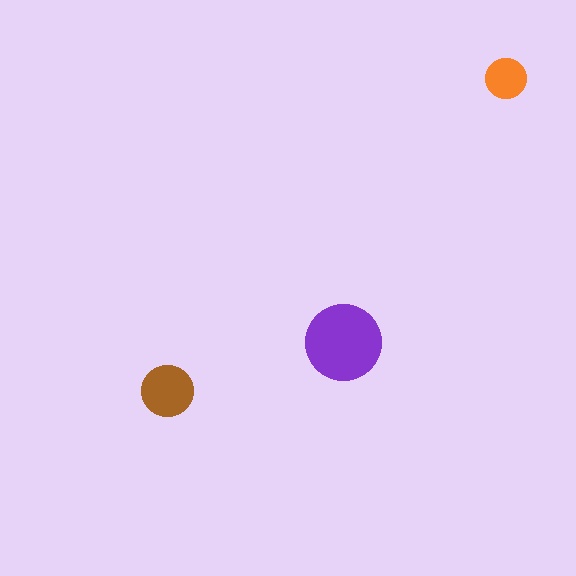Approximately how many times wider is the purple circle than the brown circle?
About 1.5 times wider.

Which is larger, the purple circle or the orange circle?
The purple one.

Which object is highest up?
The orange circle is topmost.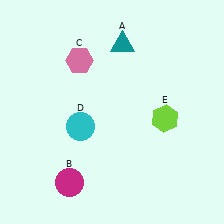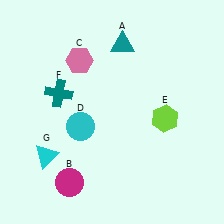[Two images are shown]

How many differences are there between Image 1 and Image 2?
There are 2 differences between the two images.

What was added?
A teal cross (F), a cyan triangle (G) were added in Image 2.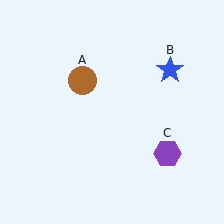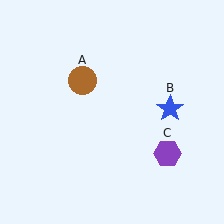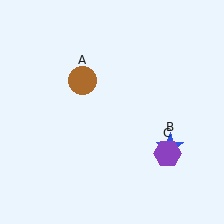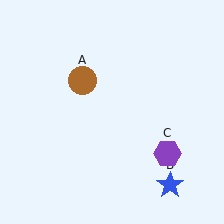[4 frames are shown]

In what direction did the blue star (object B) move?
The blue star (object B) moved down.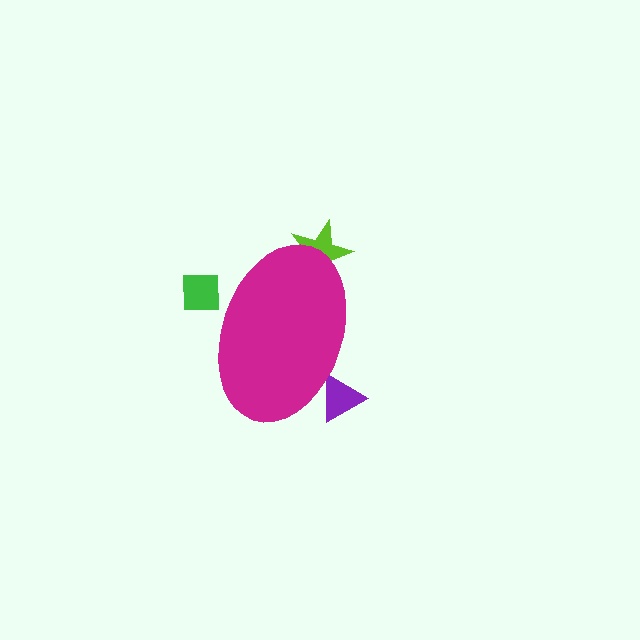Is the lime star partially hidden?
Yes, the lime star is partially hidden behind the magenta ellipse.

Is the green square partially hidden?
Yes, the green square is partially hidden behind the magenta ellipse.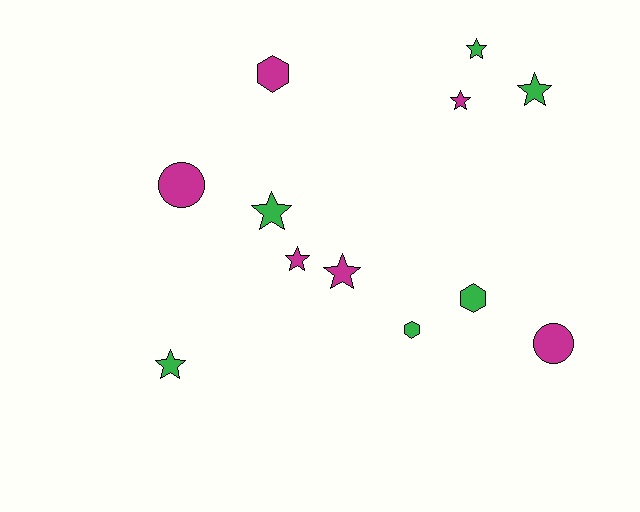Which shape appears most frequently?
Star, with 7 objects.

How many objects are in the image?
There are 12 objects.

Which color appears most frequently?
Green, with 6 objects.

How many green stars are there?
There are 4 green stars.